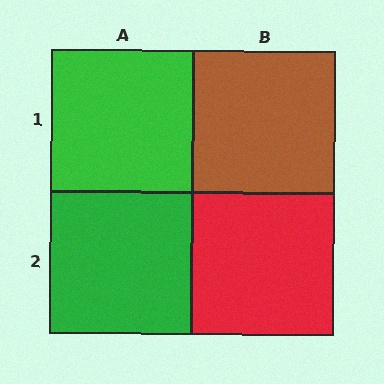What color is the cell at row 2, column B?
Red.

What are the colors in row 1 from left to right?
Green, brown.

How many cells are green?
2 cells are green.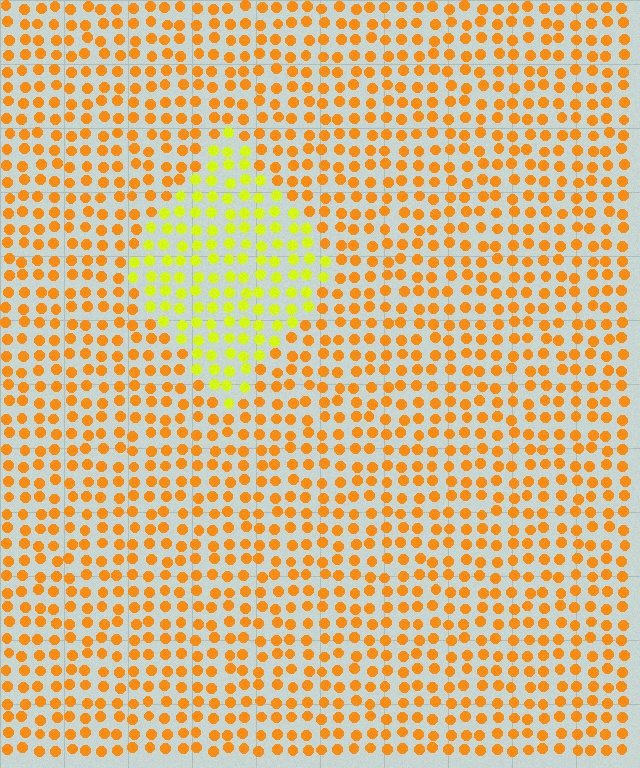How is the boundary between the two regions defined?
The boundary is defined purely by a slight shift in hue (about 38 degrees). Spacing, size, and orientation are identical on both sides.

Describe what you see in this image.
The image is filled with small orange elements in a uniform arrangement. A diamond-shaped region is visible where the elements are tinted to a slightly different hue, forming a subtle color boundary.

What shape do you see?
I see a diamond.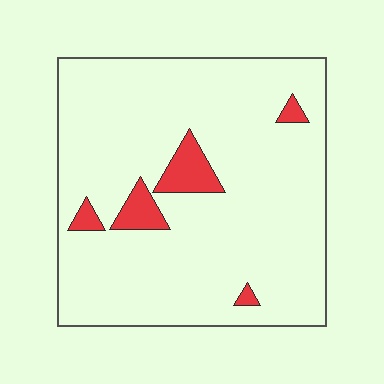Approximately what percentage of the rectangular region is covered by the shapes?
Approximately 10%.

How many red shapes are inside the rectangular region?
5.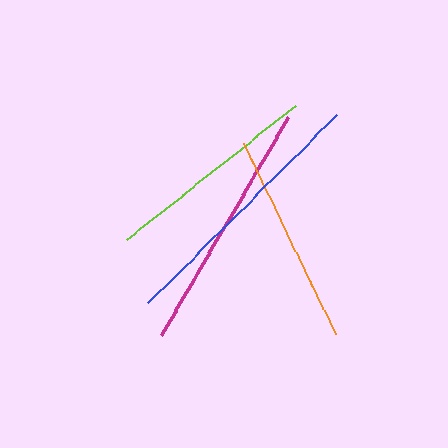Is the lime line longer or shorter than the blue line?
The blue line is longer than the lime line.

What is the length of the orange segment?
The orange segment is approximately 212 pixels long.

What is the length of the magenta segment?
The magenta segment is approximately 253 pixels long.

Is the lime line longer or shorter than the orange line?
The lime line is longer than the orange line.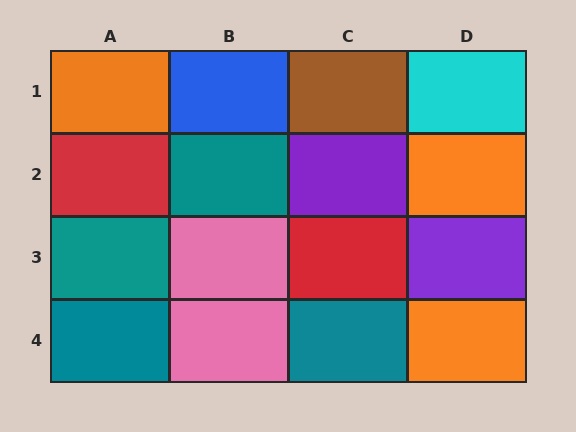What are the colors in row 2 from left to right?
Red, teal, purple, orange.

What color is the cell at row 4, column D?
Orange.